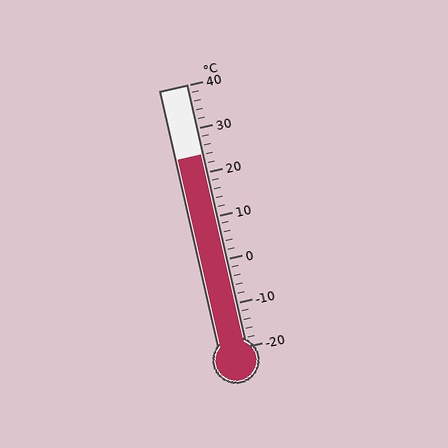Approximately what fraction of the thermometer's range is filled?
The thermometer is filled to approximately 75% of its range.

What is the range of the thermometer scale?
The thermometer scale ranges from -20°C to 40°C.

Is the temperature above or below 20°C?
The temperature is above 20°C.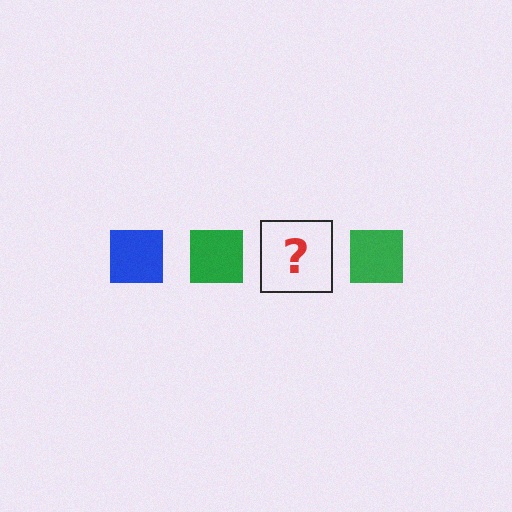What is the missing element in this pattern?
The missing element is a blue square.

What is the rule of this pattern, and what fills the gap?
The rule is that the pattern cycles through blue, green squares. The gap should be filled with a blue square.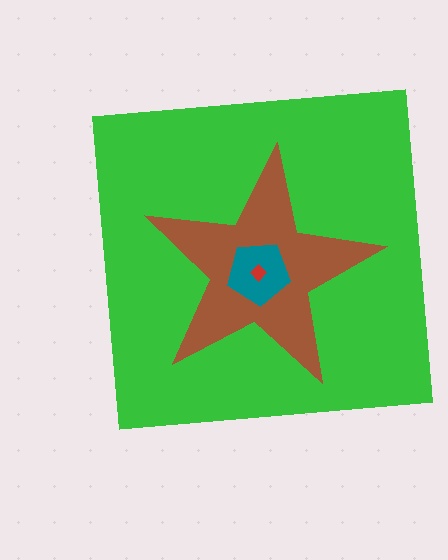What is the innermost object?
The red diamond.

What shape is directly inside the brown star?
The teal pentagon.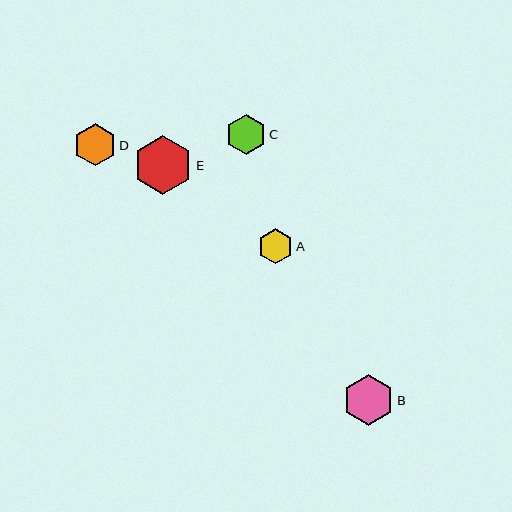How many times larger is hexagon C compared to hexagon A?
Hexagon C is approximately 1.2 times the size of hexagon A.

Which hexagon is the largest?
Hexagon E is the largest with a size of approximately 60 pixels.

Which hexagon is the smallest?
Hexagon A is the smallest with a size of approximately 35 pixels.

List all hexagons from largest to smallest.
From largest to smallest: E, B, D, C, A.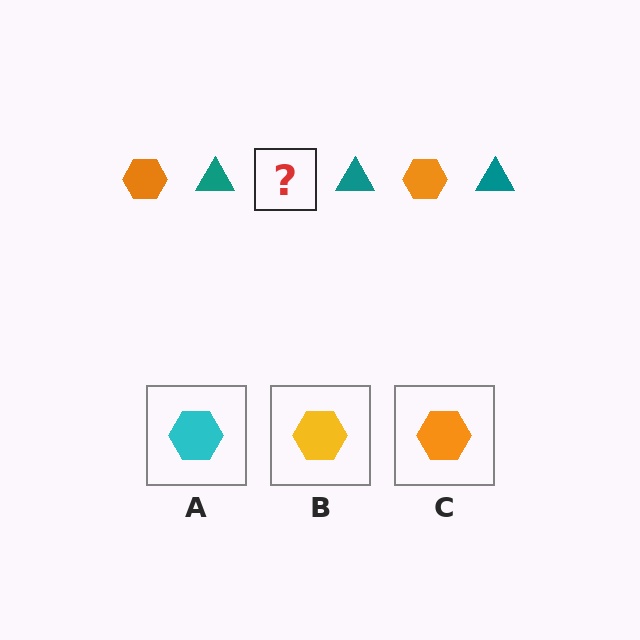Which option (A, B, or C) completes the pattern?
C.